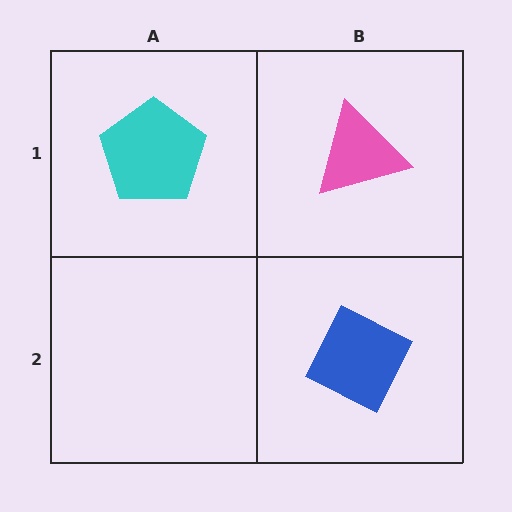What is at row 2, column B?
A blue diamond.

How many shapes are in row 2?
1 shape.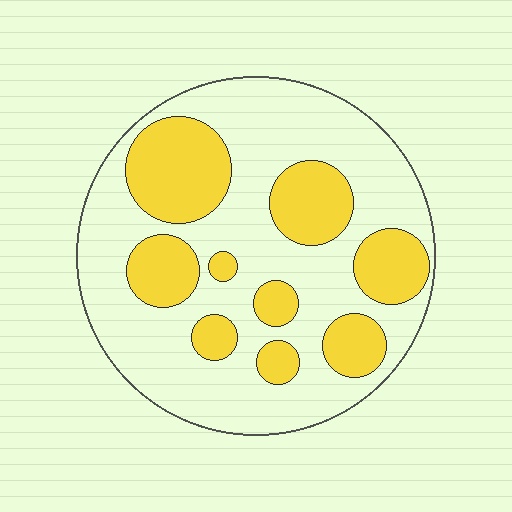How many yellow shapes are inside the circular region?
9.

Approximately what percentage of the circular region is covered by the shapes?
Approximately 30%.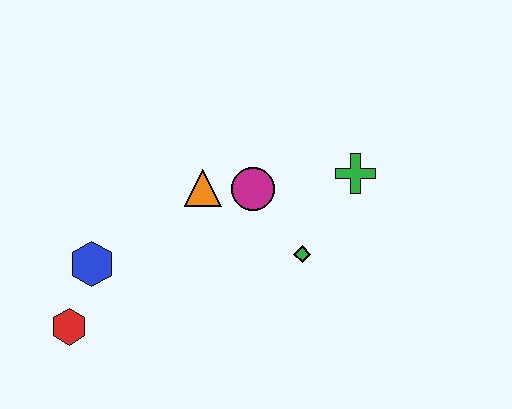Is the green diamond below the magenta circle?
Yes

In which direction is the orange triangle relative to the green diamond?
The orange triangle is to the left of the green diamond.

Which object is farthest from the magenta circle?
The red hexagon is farthest from the magenta circle.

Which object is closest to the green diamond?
The magenta circle is closest to the green diamond.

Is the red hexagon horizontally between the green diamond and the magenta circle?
No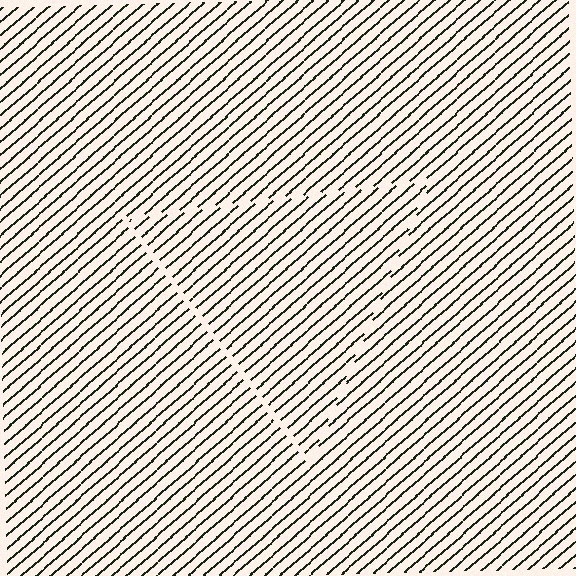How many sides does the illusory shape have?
3 sides — the line-ends trace a triangle.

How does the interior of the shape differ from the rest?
The interior of the shape contains the same grating, shifted by half a period — the contour is defined by the phase discontinuity where line-ends from the inner and outer gratings abut.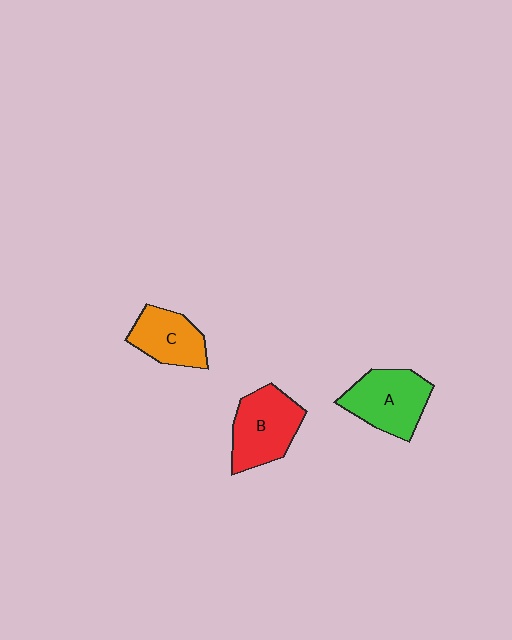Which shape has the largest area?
Shape B (red).